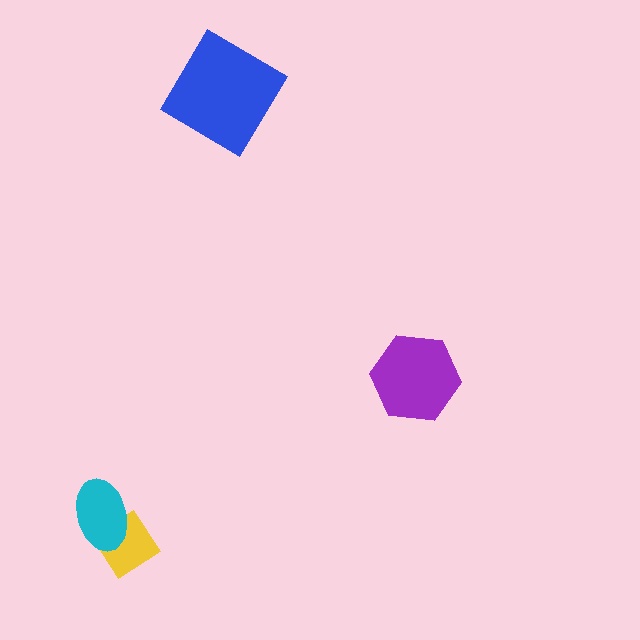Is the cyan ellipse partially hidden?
No, no other shape covers it.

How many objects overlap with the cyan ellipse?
1 object overlaps with the cyan ellipse.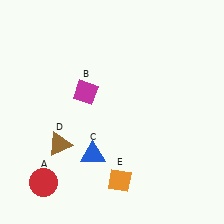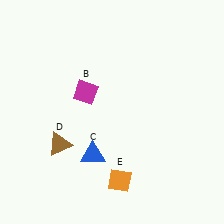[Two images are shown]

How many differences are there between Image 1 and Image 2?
There is 1 difference between the two images.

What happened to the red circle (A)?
The red circle (A) was removed in Image 2. It was in the bottom-left area of Image 1.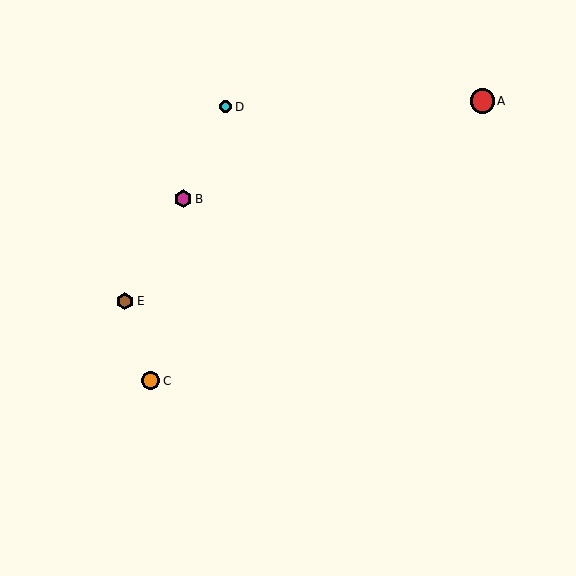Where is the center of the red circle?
The center of the red circle is at (482, 101).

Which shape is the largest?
The red circle (labeled A) is the largest.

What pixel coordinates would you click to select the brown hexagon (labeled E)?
Click at (125, 301) to select the brown hexagon E.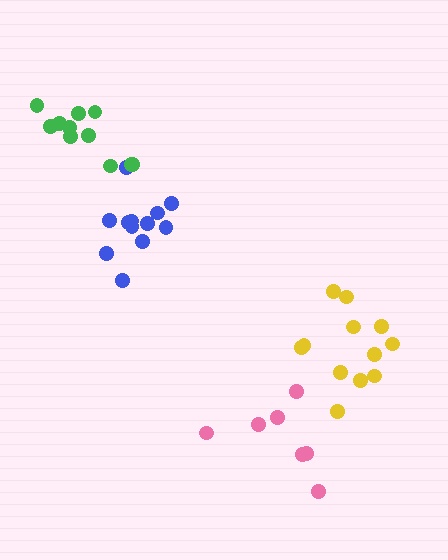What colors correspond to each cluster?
The clusters are colored: pink, blue, green, yellow.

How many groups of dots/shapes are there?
There are 4 groups.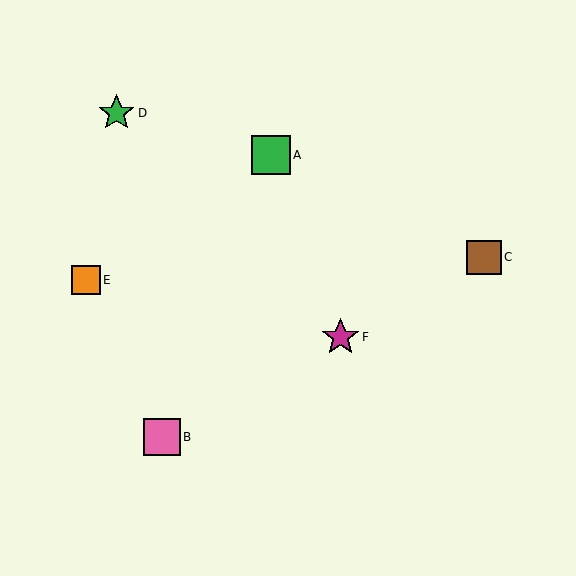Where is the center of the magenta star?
The center of the magenta star is at (340, 337).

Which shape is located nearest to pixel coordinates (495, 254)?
The brown square (labeled C) at (484, 257) is nearest to that location.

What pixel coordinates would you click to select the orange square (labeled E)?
Click at (86, 280) to select the orange square E.